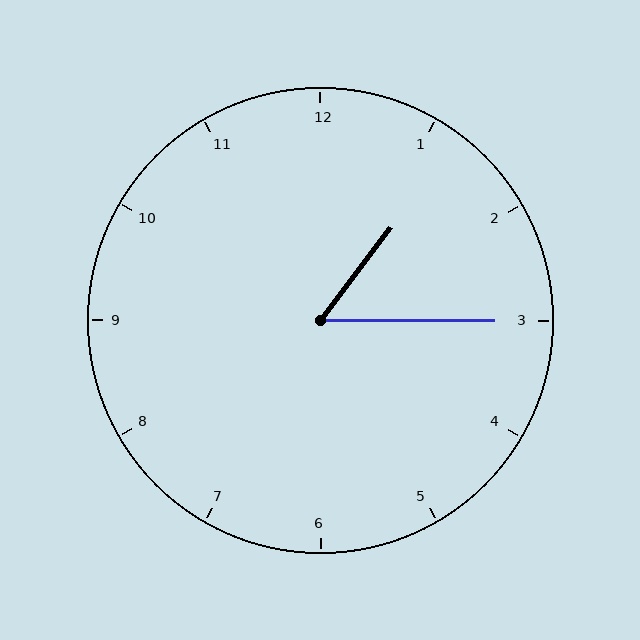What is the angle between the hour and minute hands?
Approximately 52 degrees.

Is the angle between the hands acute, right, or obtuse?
It is acute.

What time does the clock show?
1:15.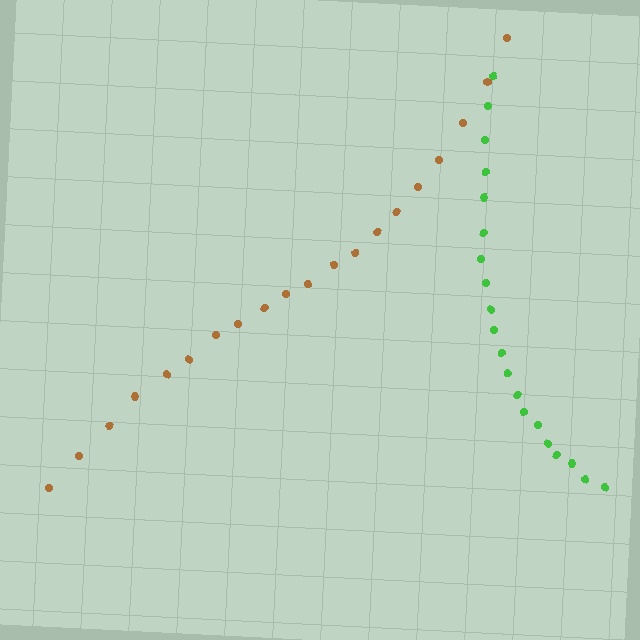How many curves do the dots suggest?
There are 2 distinct paths.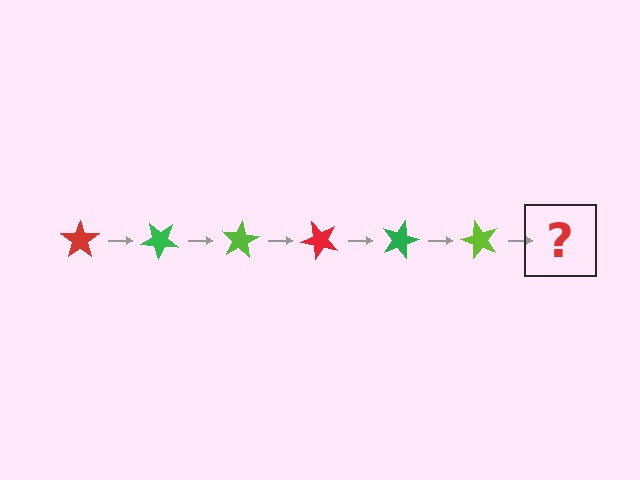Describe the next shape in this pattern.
It should be a red star, rotated 240 degrees from the start.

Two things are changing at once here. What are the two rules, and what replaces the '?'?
The two rules are that it rotates 40 degrees each step and the color cycles through red, green, and lime. The '?' should be a red star, rotated 240 degrees from the start.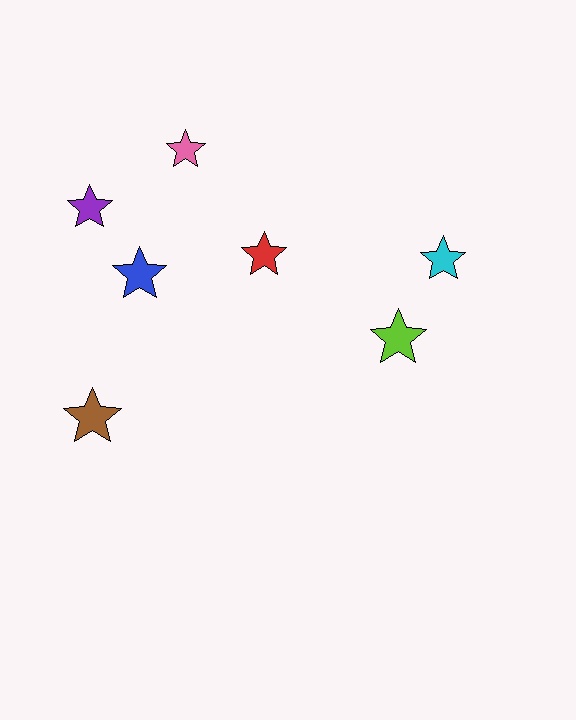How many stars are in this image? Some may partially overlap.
There are 7 stars.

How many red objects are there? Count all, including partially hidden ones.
There is 1 red object.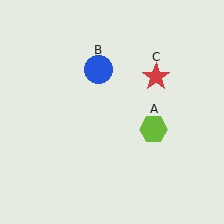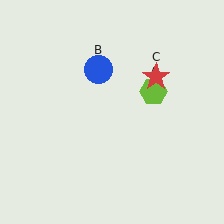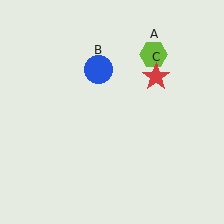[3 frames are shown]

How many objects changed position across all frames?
1 object changed position: lime hexagon (object A).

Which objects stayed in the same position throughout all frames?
Blue circle (object B) and red star (object C) remained stationary.